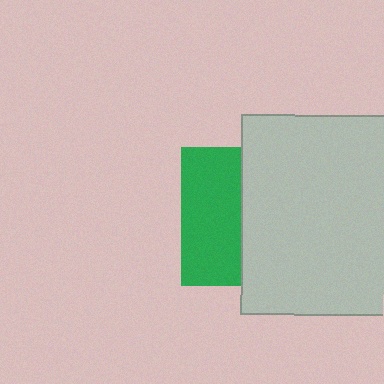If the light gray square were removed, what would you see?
You would see the complete green square.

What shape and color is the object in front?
The object in front is a light gray square.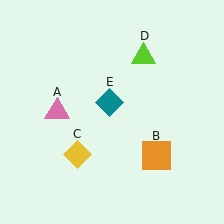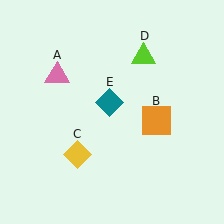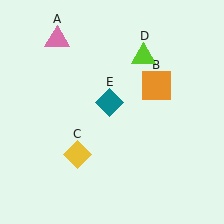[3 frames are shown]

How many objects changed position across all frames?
2 objects changed position: pink triangle (object A), orange square (object B).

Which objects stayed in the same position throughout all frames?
Yellow diamond (object C) and lime triangle (object D) and teal diamond (object E) remained stationary.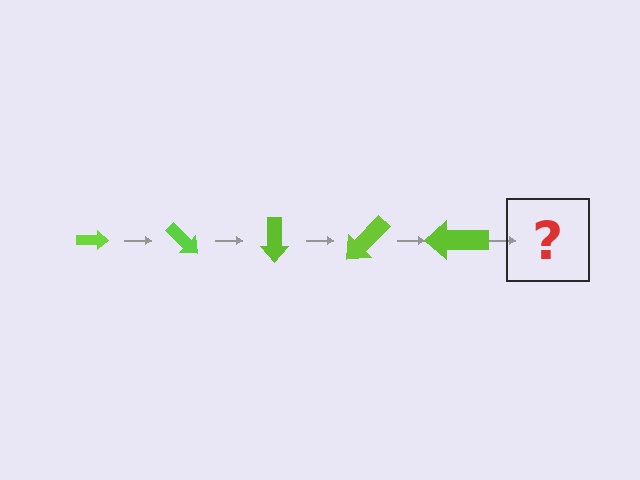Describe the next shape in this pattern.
It should be an arrow, larger than the previous one and rotated 225 degrees from the start.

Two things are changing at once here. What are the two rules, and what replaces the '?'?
The two rules are that the arrow grows larger each step and it rotates 45 degrees each step. The '?' should be an arrow, larger than the previous one and rotated 225 degrees from the start.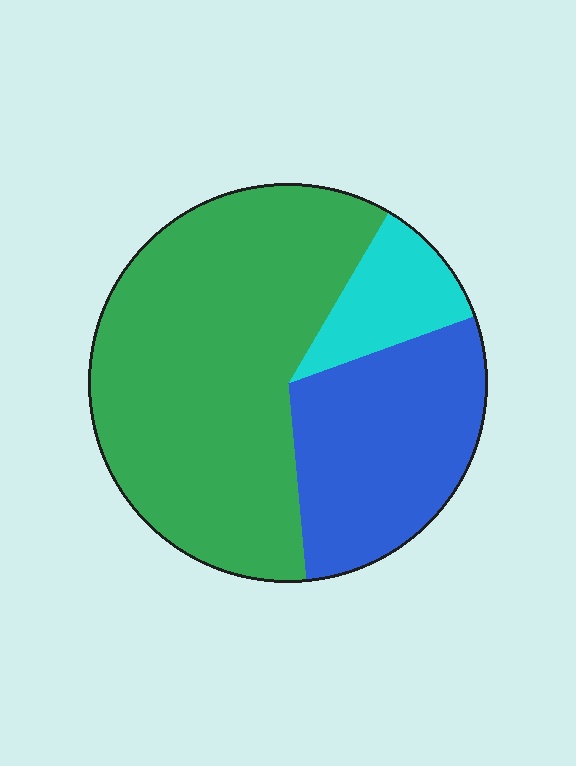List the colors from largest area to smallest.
From largest to smallest: green, blue, cyan.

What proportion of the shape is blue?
Blue covers roughly 30% of the shape.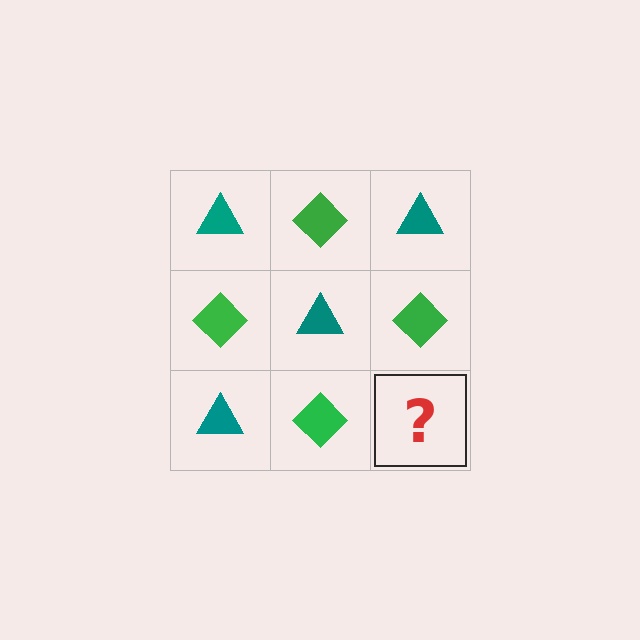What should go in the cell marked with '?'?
The missing cell should contain a teal triangle.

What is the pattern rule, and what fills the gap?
The rule is that it alternates teal triangle and green diamond in a checkerboard pattern. The gap should be filled with a teal triangle.